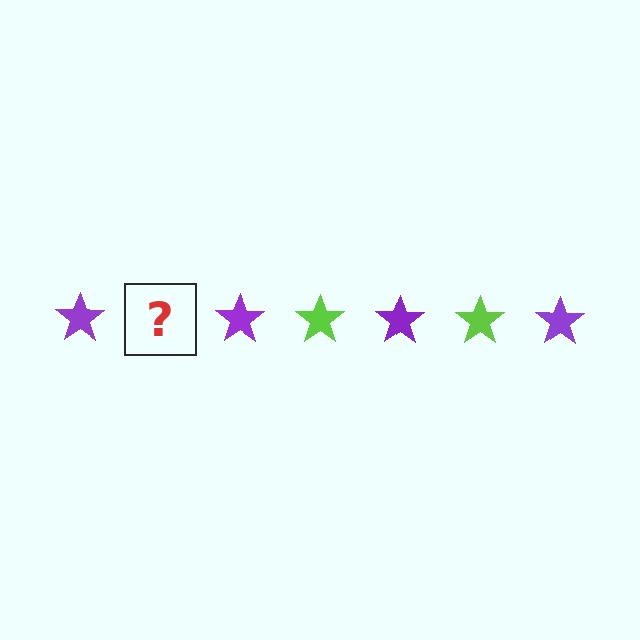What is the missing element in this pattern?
The missing element is a lime star.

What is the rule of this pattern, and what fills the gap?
The rule is that the pattern cycles through purple, lime stars. The gap should be filled with a lime star.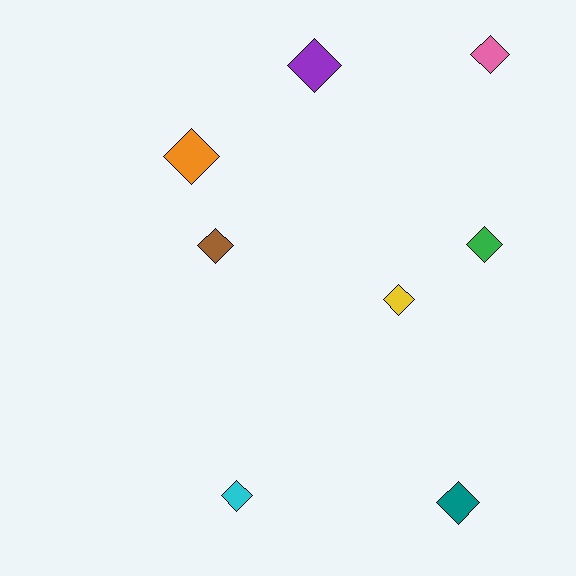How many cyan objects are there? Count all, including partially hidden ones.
There is 1 cyan object.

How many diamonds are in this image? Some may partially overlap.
There are 8 diamonds.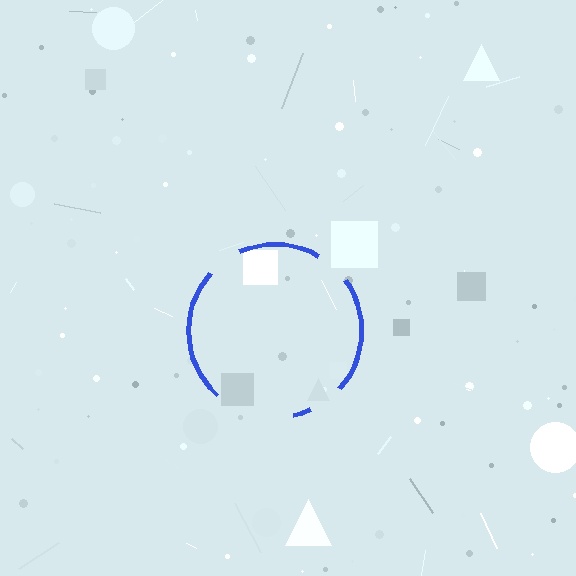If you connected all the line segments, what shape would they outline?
They would outline a circle.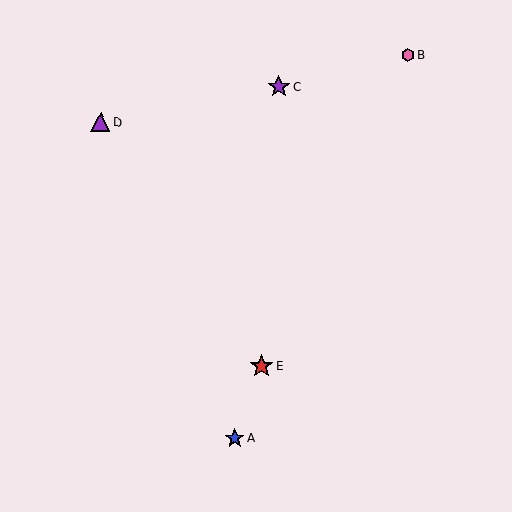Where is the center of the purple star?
The center of the purple star is at (279, 87).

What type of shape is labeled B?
Shape B is a pink hexagon.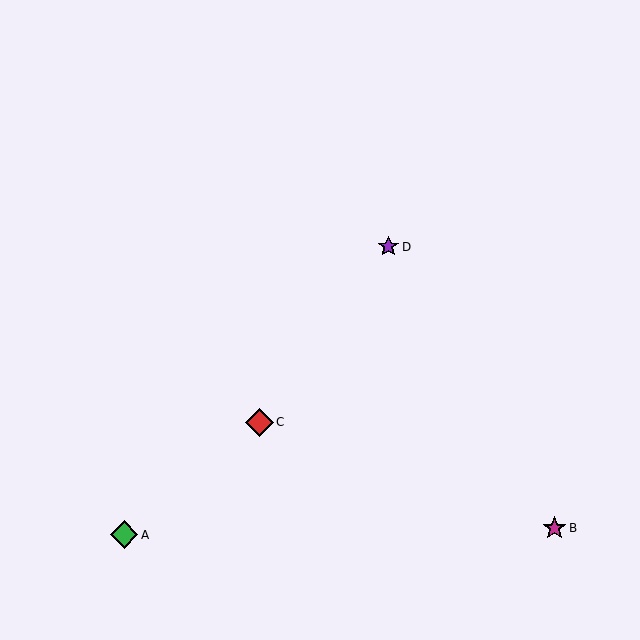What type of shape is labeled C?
Shape C is a red diamond.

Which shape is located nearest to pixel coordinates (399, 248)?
The purple star (labeled D) at (388, 247) is nearest to that location.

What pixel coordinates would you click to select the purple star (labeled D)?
Click at (388, 247) to select the purple star D.